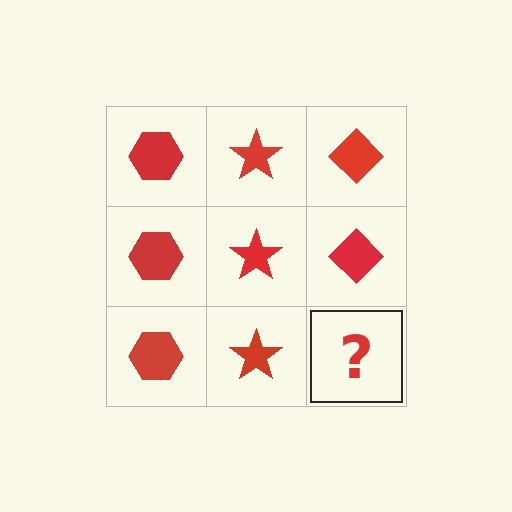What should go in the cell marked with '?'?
The missing cell should contain a red diamond.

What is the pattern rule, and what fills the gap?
The rule is that each column has a consistent shape. The gap should be filled with a red diamond.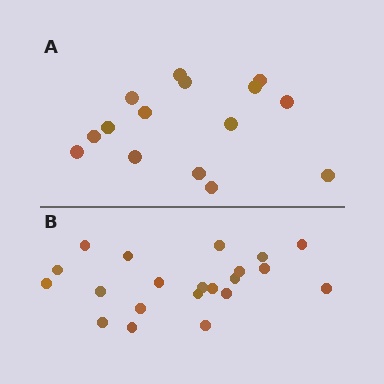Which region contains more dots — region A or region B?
Region B (the bottom region) has more dots.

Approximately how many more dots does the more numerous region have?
Region B has about 6 more dots than region A.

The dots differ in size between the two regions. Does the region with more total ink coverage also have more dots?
No. Region A has more total ink coverage because its dots are larger, but region B actually contains more individual dots. Total area can be misleading — the number of items is what matters here.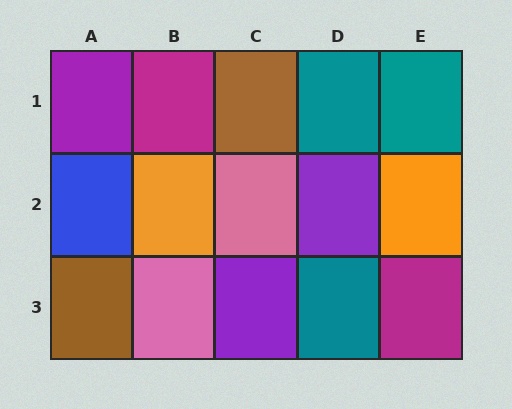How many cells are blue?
1 cell is blue.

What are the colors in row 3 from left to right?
Brown, pink, purple, teal, magenta.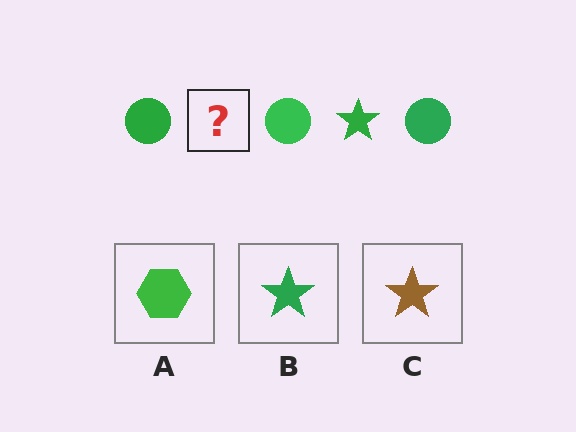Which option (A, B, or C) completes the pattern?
B.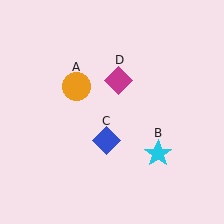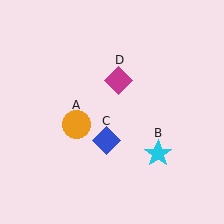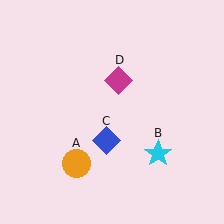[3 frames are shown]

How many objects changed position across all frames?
1 object changed position: orange circle (object A).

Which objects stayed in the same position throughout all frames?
Cyan star (object B) and blue diamond (object C) and magenta diamond (object D) remained stationary.